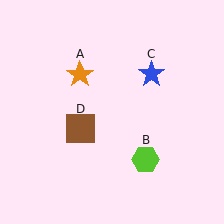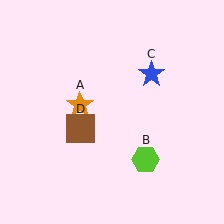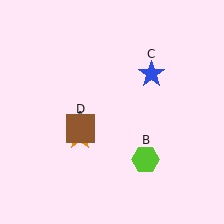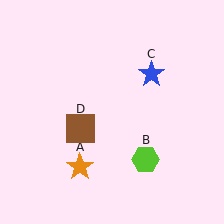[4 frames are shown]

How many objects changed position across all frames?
1 object changed position: orange star (object A).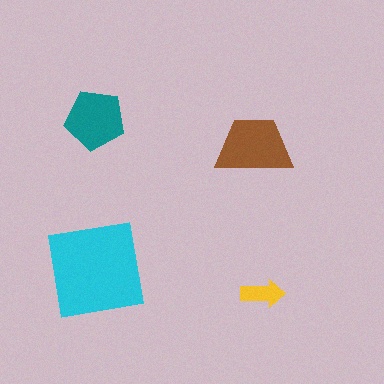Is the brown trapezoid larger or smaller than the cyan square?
Smaller.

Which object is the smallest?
The yellow arrow.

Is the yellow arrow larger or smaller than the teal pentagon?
Smaller.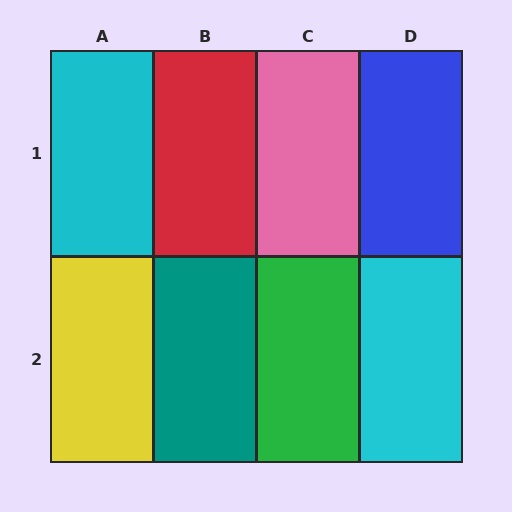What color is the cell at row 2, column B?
Teal.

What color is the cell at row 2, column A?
Yellow.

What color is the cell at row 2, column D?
Cyan.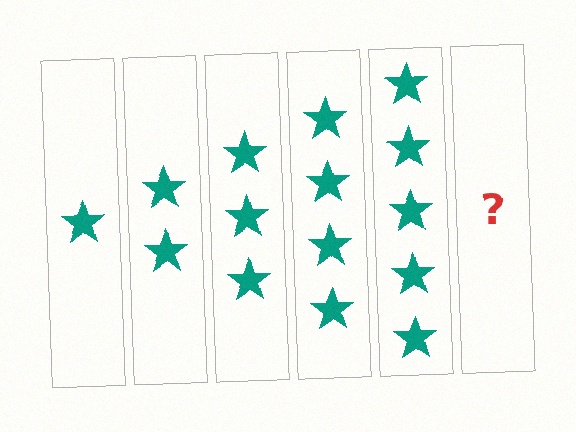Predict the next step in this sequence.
The next step is 6 stars.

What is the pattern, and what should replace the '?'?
The pattern is that each step adds one more star. The '?' should be 6 stars.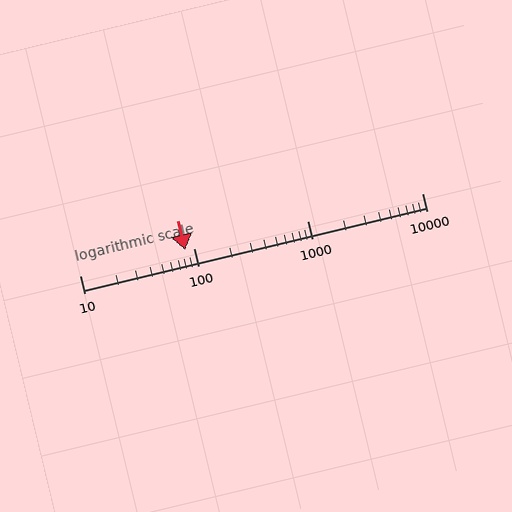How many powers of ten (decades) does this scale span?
The scale spans 3 decades, from 10 to 10000.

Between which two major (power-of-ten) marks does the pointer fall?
The pointer is between 10 and 100.